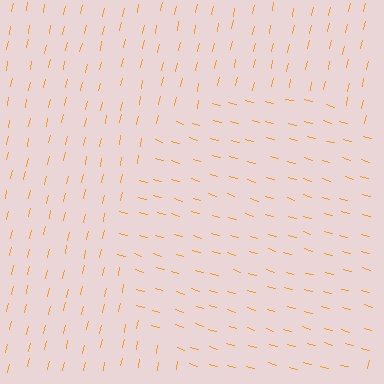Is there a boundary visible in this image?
Yes, there is a texture boundary formed by a change in line orientation.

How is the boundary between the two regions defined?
The boundary is defined purely by a change in line orientation (approximately 86 degrees difference). All lines are the same color and thickness.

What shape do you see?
I see a circle.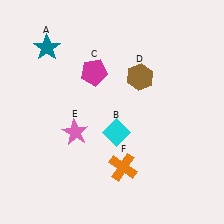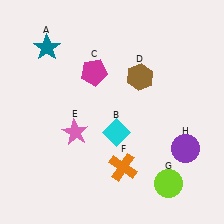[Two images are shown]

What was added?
A lime circle (G), a purple circle (H) were added in Image 2.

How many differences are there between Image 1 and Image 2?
There are 2 differences between the two images.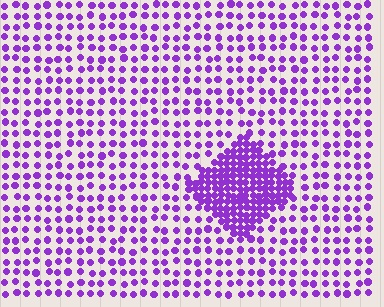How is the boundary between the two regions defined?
The boundary is defined by a change in element density (approximately 2.8x ratio). All elements are the same color, size, and shape.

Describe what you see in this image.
The image contains small purple elements arranged at two different densities. A diamond-shaped region is visible where the elements are more densely packed than the surrounding area.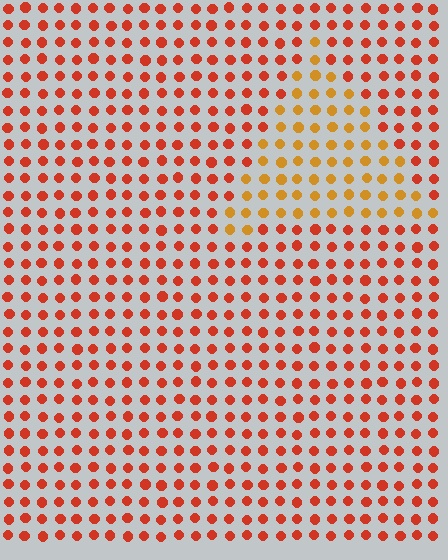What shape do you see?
I see a triangle.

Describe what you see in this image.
The image is filled with small red elements in a uniform arrangement. A triangle-shaped region is visible where the elements are tinted to a slightly different hue, forming a subtle color boundary.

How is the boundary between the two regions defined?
The boundary is defined purely by a slight shift in hue (about 32 degrees). Spacing, size, and orientation are identical on both sides.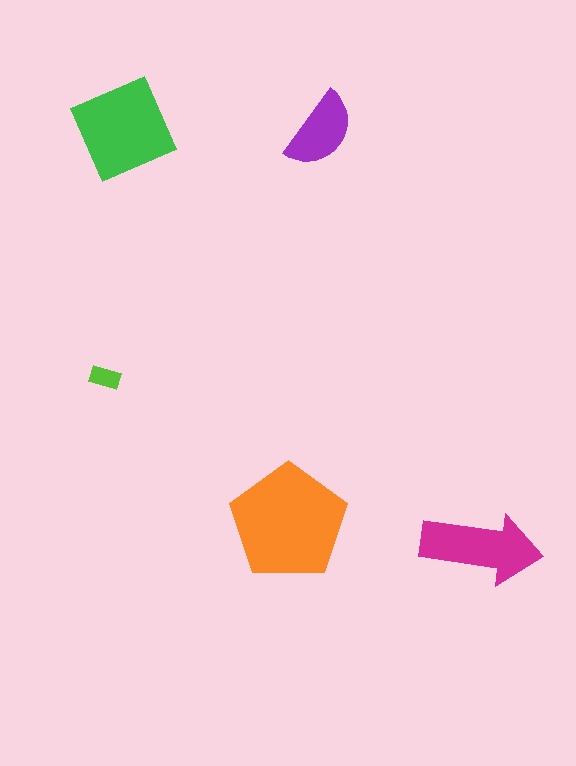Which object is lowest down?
The magenta arrow is bottommost.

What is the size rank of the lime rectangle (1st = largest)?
5th.